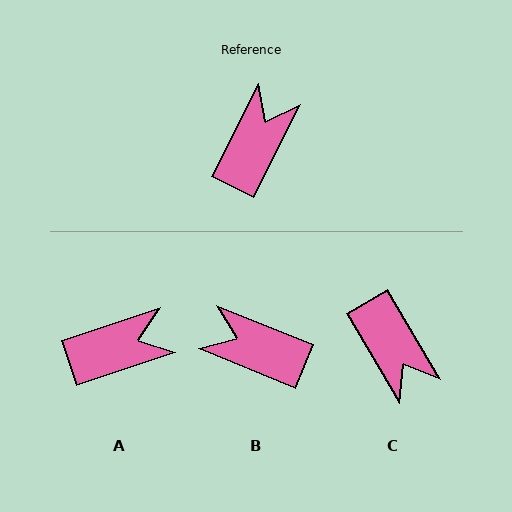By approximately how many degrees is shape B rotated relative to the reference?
Approximately 95 degrees counter-clockwise.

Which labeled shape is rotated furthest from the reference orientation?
C, about 123 degrees away.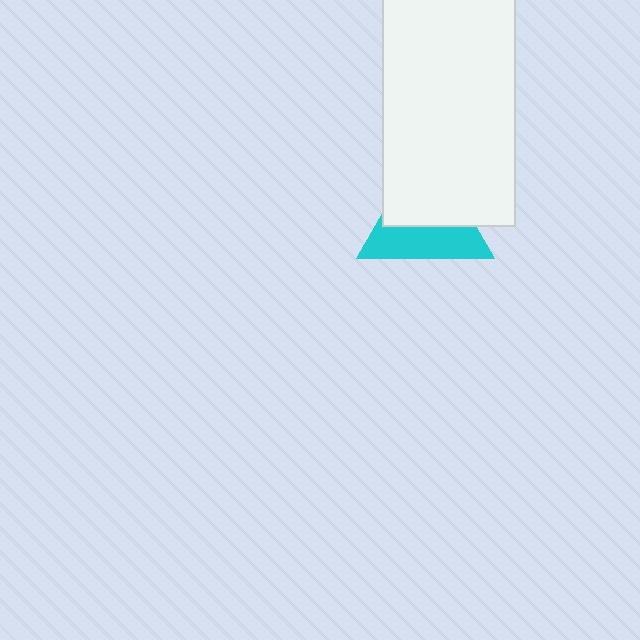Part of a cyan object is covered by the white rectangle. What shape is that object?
It is a triangle.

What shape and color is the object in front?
The object in front is a white rectangle.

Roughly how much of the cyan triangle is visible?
About half of it is visible (roughly 46%).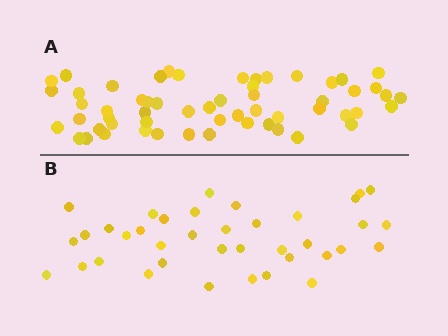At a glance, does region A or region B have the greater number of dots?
Region A (the top region) has more dots.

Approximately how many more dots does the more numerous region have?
Region A has approximately 20 more dots than region B.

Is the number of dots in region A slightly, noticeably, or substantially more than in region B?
Region A has substantially more. The ratio is roughly 1.5 to 1.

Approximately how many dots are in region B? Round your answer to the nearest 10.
About 40 dots. (The exact count is 38, which rounds to 40.)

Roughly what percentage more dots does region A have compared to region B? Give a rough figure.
About 50% more.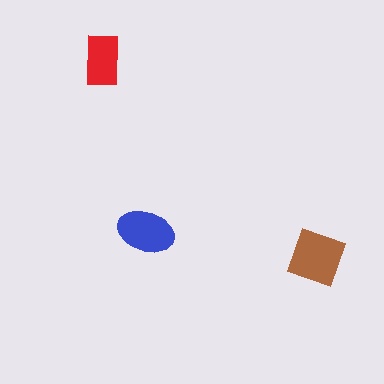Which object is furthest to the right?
The brown diamond is rightmost.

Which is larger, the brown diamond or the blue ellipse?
The brown diamond.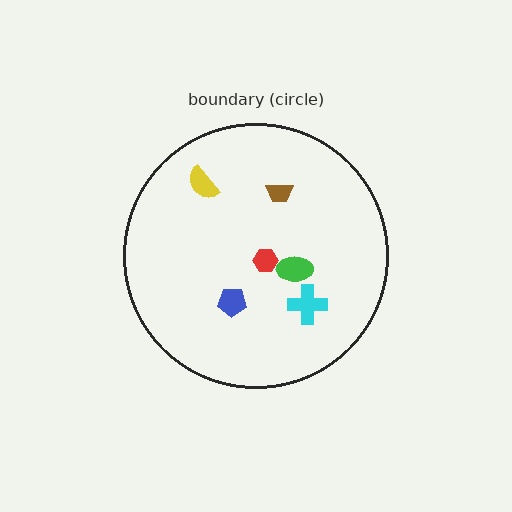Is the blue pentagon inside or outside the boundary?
Inside.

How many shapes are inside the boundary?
6 inside, 0 outside.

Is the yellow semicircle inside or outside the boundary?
Inside.